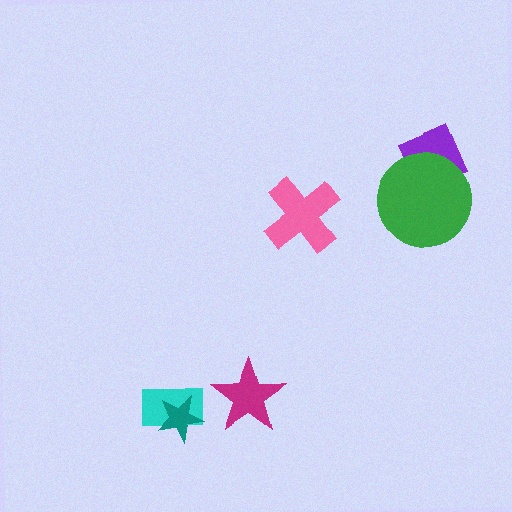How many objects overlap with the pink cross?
0 objects overlap with the pink cross.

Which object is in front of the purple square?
The green circle is in front of the purple square.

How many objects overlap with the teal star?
1 object overlaps with the teal star.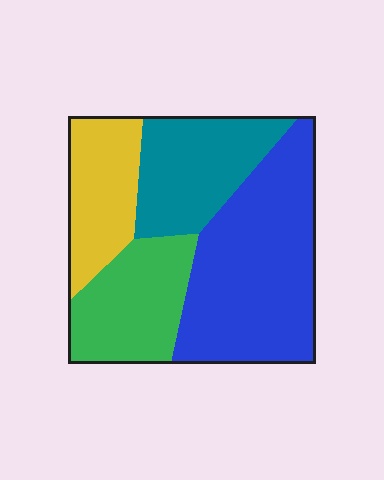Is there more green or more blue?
Blue.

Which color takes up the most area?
Blue, at roughly 40%.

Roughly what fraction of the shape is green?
Green covers 21% of the shape.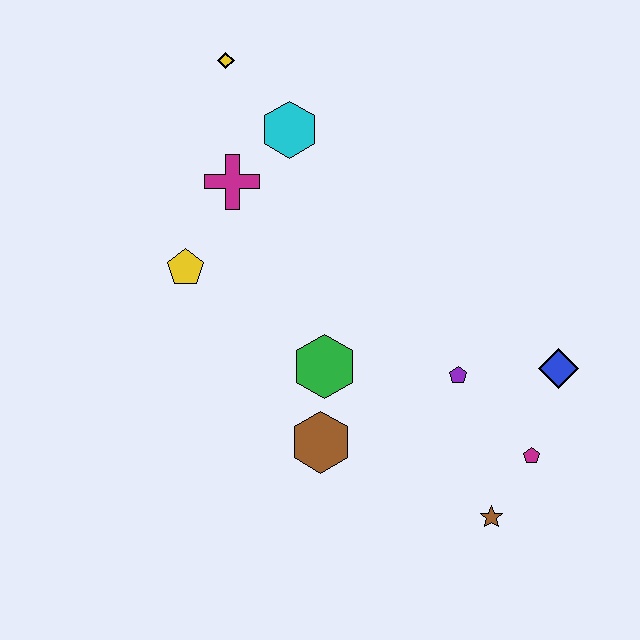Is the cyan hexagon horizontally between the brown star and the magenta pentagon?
No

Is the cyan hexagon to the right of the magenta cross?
Yes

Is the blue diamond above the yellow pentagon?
No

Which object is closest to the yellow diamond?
The cyan hexagon is closest to the yellow diamond.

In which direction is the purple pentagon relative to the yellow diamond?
The purple pentagon is below the yellow diamond.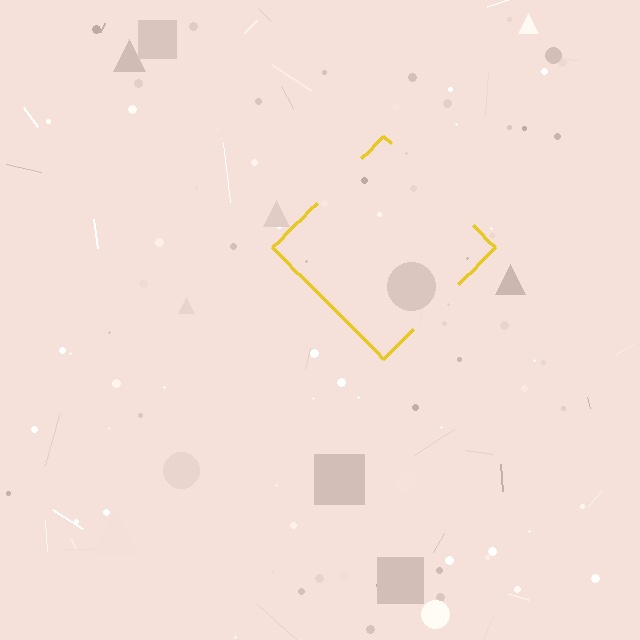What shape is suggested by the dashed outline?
The dashed outline suggests a diamond.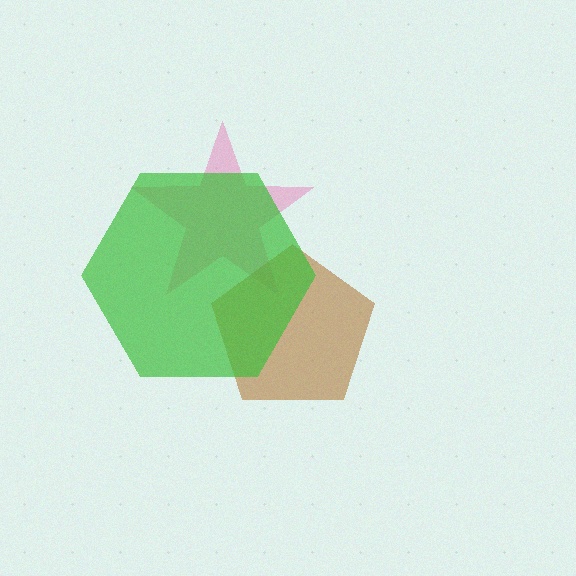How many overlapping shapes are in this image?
There are 3 overlapping shapes in the image.